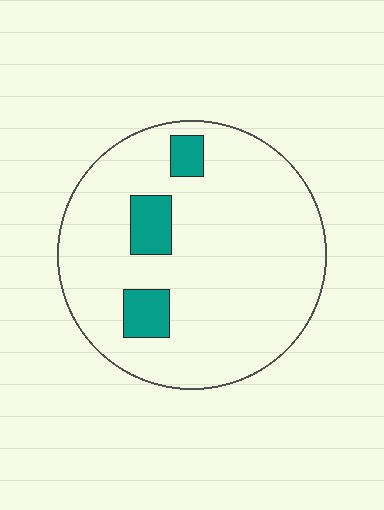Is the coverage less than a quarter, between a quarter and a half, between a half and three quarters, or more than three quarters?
Less than a quarter.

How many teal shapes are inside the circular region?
3.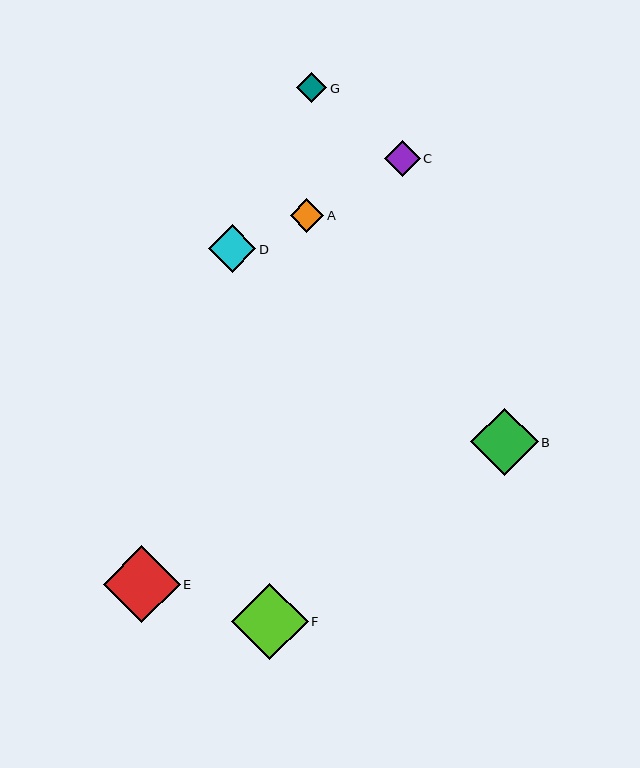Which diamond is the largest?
Diamond E is the largest with a size of approximately 77 pixels.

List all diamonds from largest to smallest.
From largest to smallest: E, F, B, D, C, A, G.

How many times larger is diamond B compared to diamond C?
Diamond B is approximately 1.9 times the size of diamond C.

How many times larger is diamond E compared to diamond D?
Diamond E is approximately 1.6 times the size of diamond D.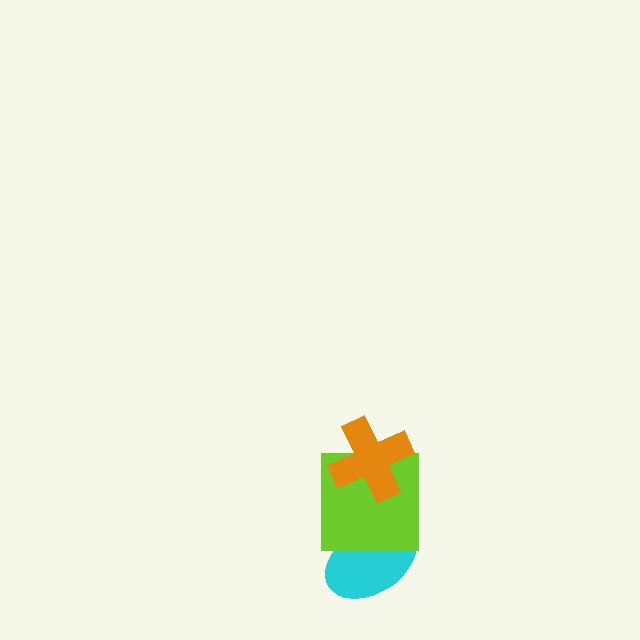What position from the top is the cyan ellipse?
The cyan ellipse is 3rd from the top.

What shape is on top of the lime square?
The orange cross is on top of the lime square.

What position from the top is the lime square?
The lime square is 2nd from the top.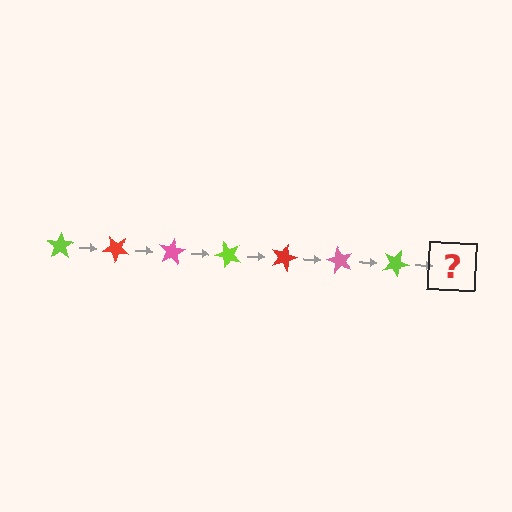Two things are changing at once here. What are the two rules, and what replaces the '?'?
The two rules are that it rotates 40 degrees each step and the color cycles through lime, red, and pink. The '?' should be a red star, rotated 280 degrees from the start.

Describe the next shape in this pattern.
It should be a red star, rotated 280 degrees from the start.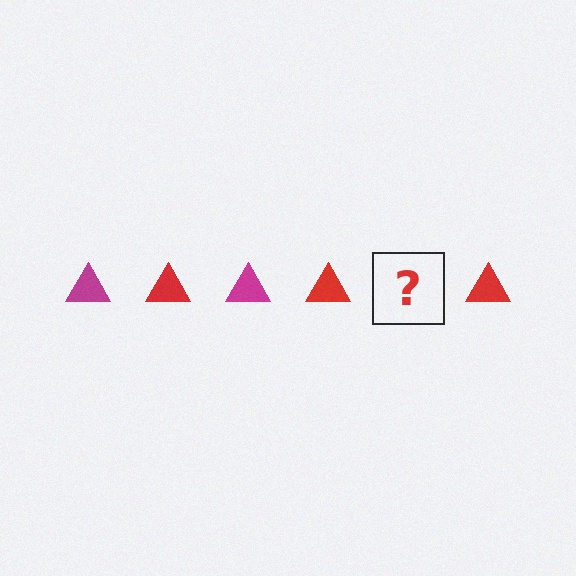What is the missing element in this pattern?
The missing element is a magenta triangle.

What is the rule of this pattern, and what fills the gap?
The rule is that the pattern cycles through magenta, red triangles. The gap should be filled with a magenta triangle.